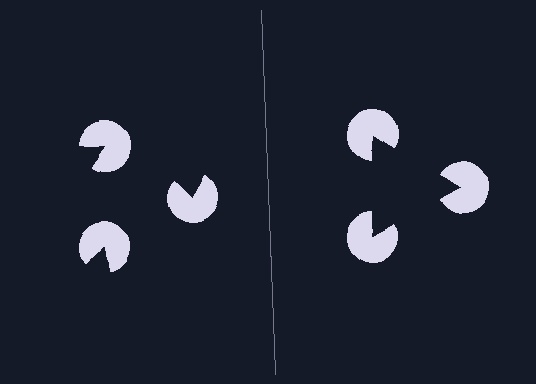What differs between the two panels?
The pac-man discs are positioned identically on both sides; only the wedge orientations differ. On the right they align to a triangle; on the left they are misaligned.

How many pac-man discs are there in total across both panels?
6 — 3 on each side.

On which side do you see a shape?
An illusory triangle appears on the right side. On the left side the wedge cuts are rotated, so no coherent shape forms.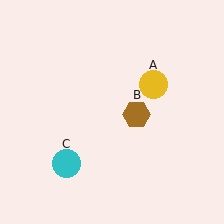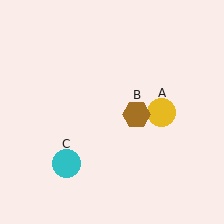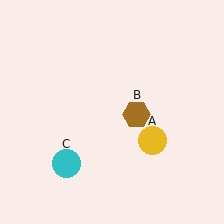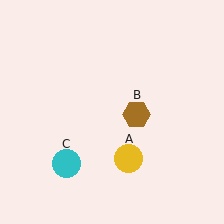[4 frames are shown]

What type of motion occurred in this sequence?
The yellow circle (object A) rotated clockwise around the center of the scene.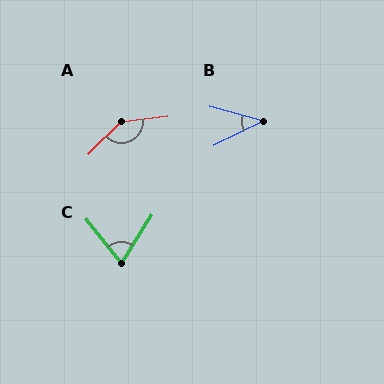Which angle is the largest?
A, at approximately 141 degrees.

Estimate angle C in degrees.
Approximately 71 degrees.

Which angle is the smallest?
B, at approximately 42 degrees.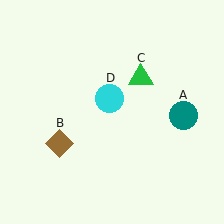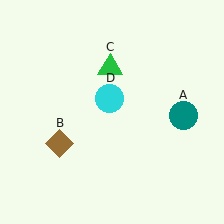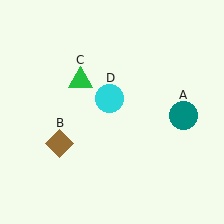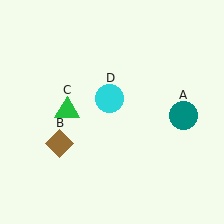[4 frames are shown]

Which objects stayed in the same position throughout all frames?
Teal circle (object A) and brown diamond (object B) and cyan circle (object D) remained stationary.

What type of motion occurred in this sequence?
The green triangle (object C) rotated counterclockwise around the center of the scene.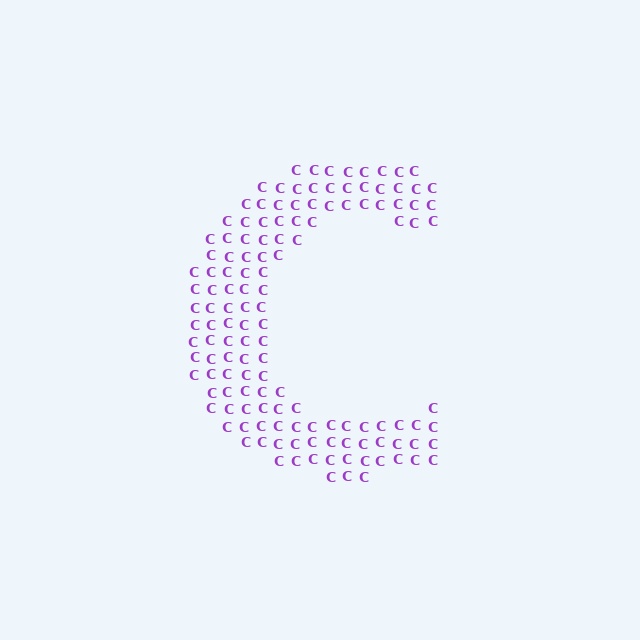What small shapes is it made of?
It is made of small letter C's.